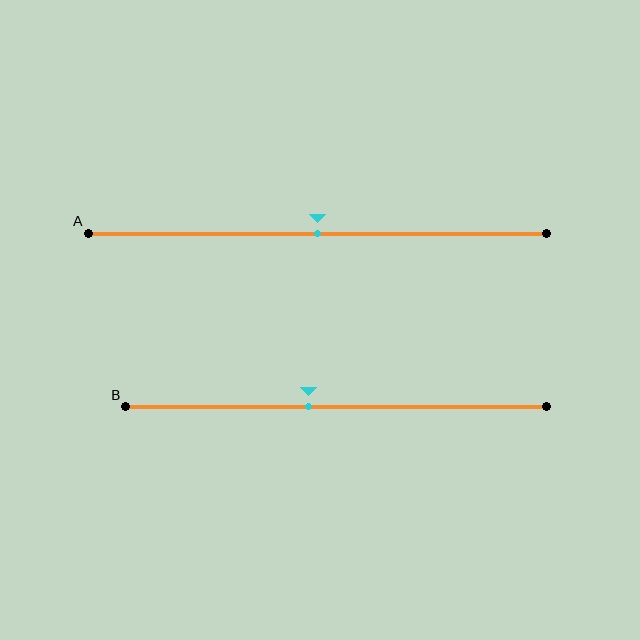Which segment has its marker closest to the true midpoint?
Segment A has its marker closest to the true midpoint.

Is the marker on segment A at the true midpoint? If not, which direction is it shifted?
Yes, the marker on segment A is at the true midpoint.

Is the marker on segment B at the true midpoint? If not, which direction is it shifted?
No, the marker on segment B is shifted to the left by about 6% of the segment length.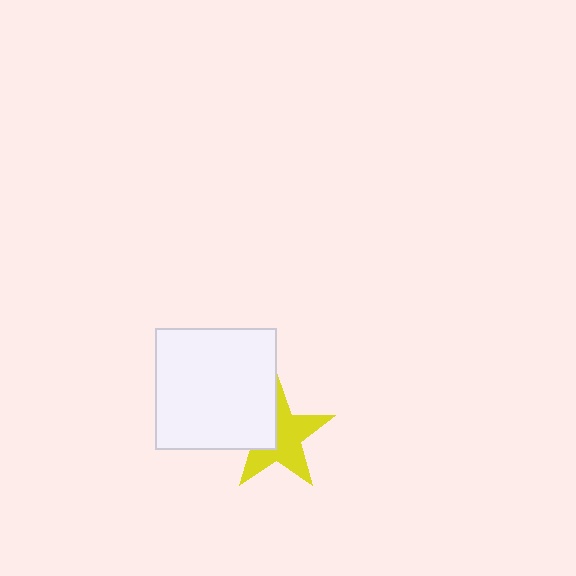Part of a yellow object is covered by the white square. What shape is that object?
It is a star.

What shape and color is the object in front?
The object in front is a white square.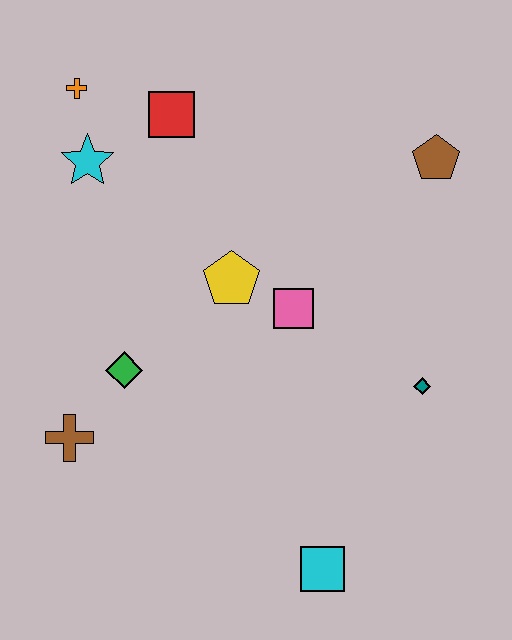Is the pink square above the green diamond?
Yes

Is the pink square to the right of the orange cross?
Yes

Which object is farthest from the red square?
The cyan square is farthest from the red square.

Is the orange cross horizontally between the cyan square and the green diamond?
No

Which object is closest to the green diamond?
The brown cross is closest to the green diamond.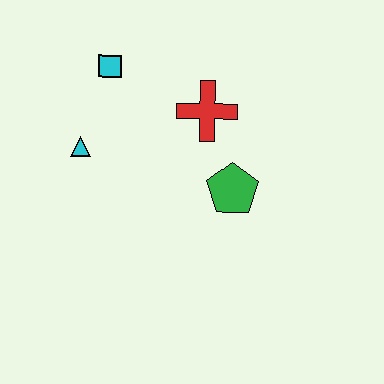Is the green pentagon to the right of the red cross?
Yes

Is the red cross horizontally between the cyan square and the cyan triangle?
No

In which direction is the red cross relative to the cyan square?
The red cross is to the right of the cyan square.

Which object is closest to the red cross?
The green pentagon is closest to the red cross.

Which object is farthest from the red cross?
The cyan triangle is farthest from the red cross.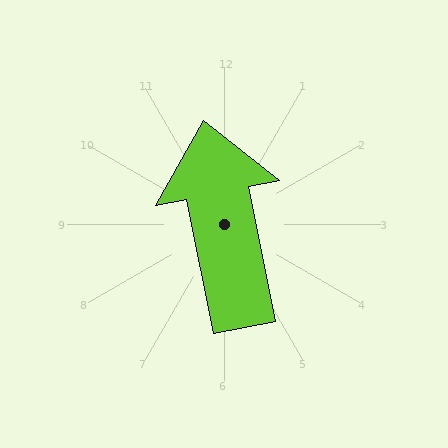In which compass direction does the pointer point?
North.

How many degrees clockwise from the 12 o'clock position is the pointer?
Approximately 349 degrees.